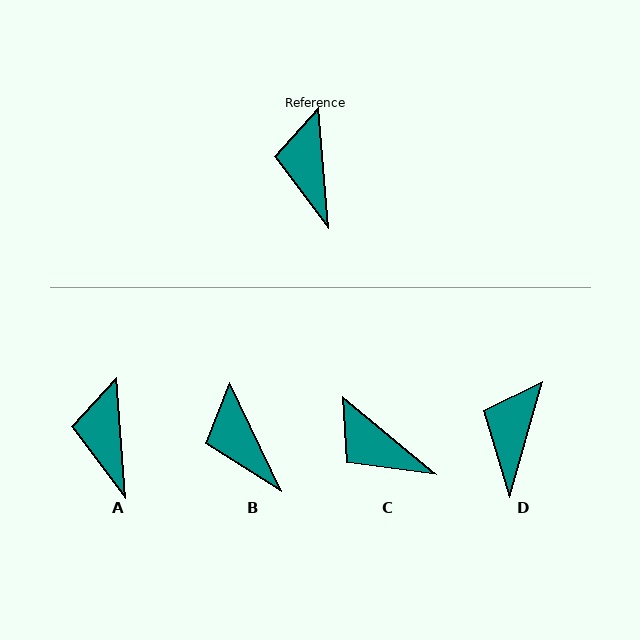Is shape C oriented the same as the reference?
No, it is off by about 46 degrees.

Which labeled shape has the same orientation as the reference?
A.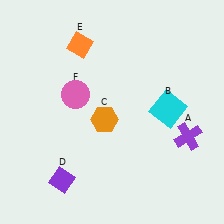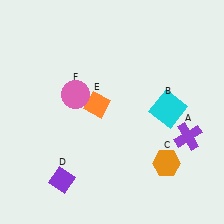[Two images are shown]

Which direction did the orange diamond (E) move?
The orange diamond (E) moved down.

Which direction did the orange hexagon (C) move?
The orange hexagon (C) moved right.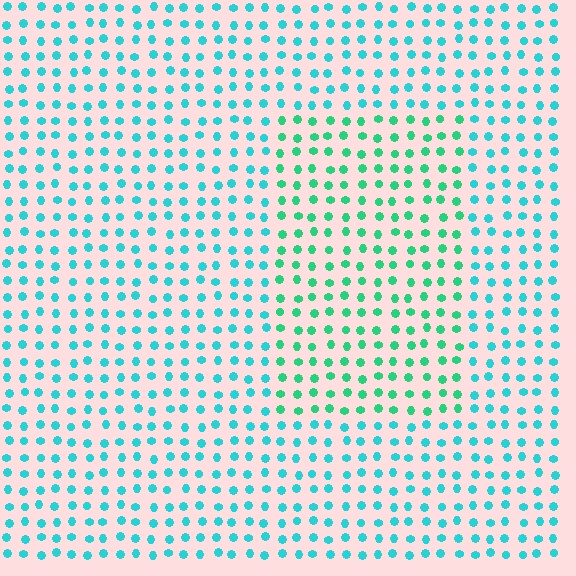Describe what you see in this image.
The image is filled with small cyan elements in a uniform arrangement. A rectangle-shaped region is visible where the elements are tinted to a slightly different hue, forming a subtle color boundary.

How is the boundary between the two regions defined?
The boundary is defined purely by a slight shift in hue (about 31 degrees). Spacing, size, and orientation are identical on both sides.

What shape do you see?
I see a rectangle.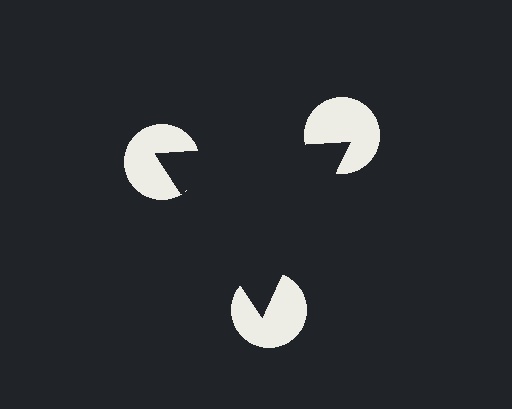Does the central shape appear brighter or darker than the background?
It typically appears slightly darker than the background, even though no actual brightness change is drawn.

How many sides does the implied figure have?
3 sides.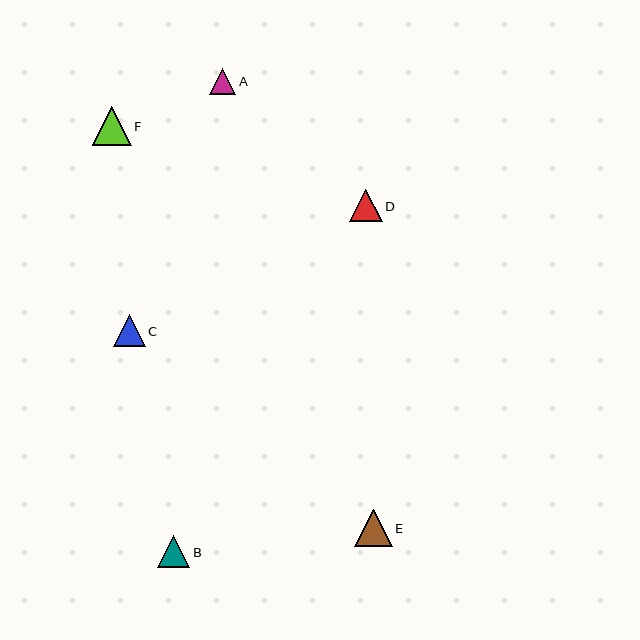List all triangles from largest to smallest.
From largest to smallest: F, E, B, D, C, A.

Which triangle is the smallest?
Triangle A is the smallest with a size of approximately 26 pixels.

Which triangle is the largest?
Triangle F is the largest with a size of approximately 39 pixels.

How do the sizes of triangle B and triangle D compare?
Triangle B and triangle D are approximately the same size.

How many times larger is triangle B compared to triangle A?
Triangle B is approximately 1.2 times the size of triangle A.